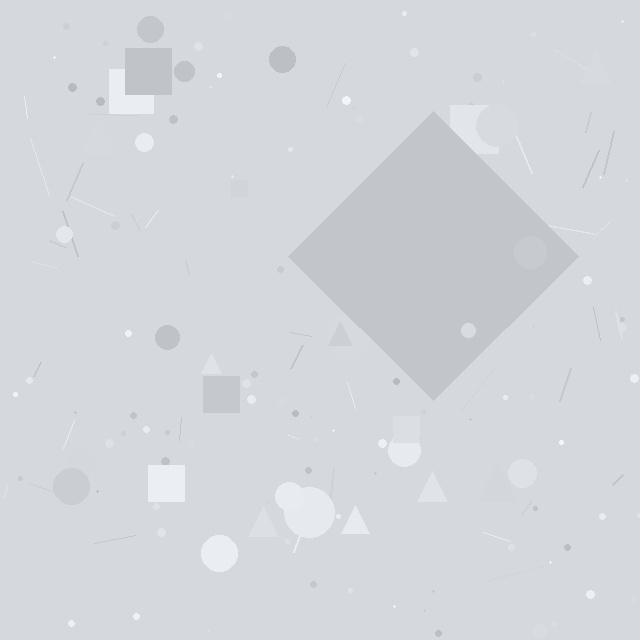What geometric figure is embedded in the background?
A diamond is embedded in the background.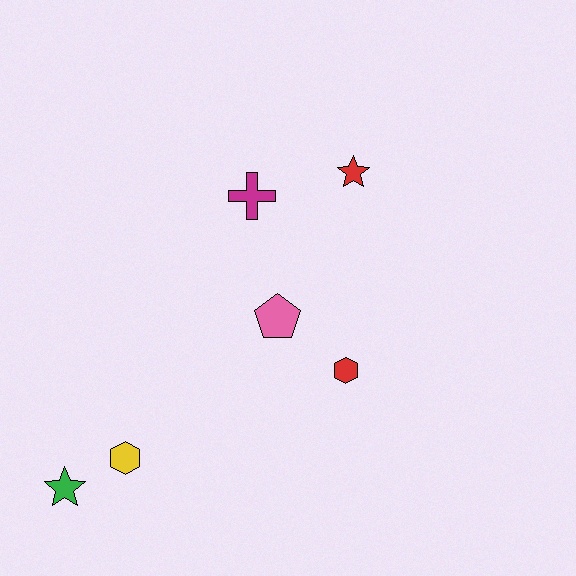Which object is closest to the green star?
The yellow hexagon is closest to the green star.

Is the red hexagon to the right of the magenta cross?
Yes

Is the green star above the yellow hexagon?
No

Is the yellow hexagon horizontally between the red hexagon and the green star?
Yes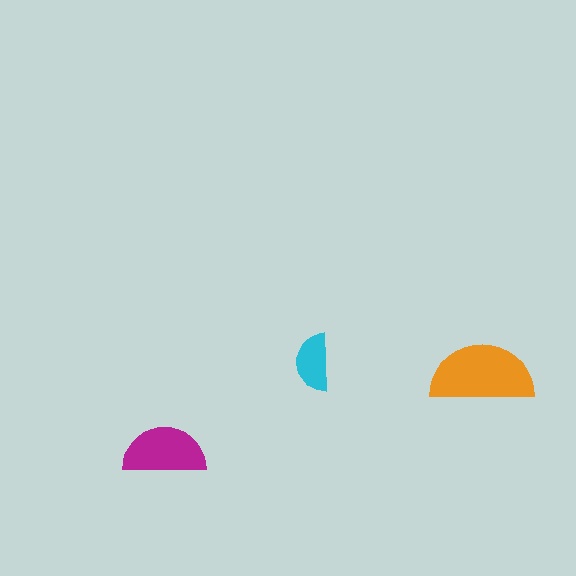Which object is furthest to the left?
The magenta semicircle is leftmost.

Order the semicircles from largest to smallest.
the orange one, the magenta one, the cyan one.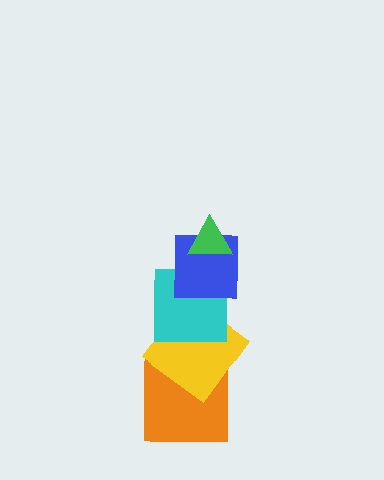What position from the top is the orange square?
The orange square is 5th from the top.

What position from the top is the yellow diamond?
The yellow diamond is 4th from the top.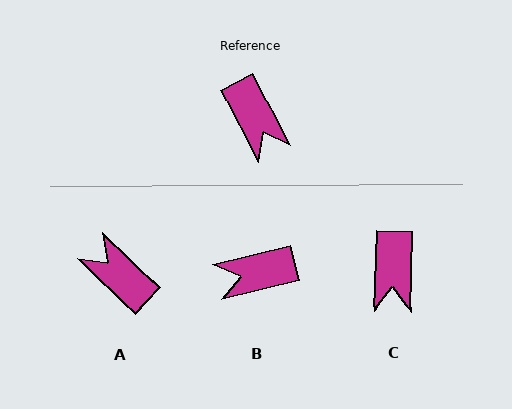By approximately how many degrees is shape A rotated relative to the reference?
Approximately 162 degrees clockwise.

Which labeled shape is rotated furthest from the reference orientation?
A, about 162 degrees away.